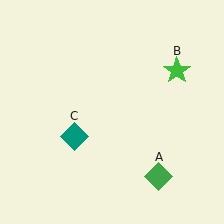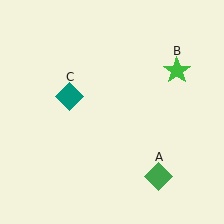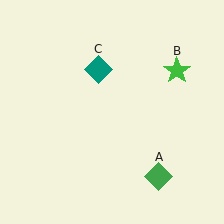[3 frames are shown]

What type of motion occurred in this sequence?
The teal diamond (object C) rotated clockwise around the center of the scene.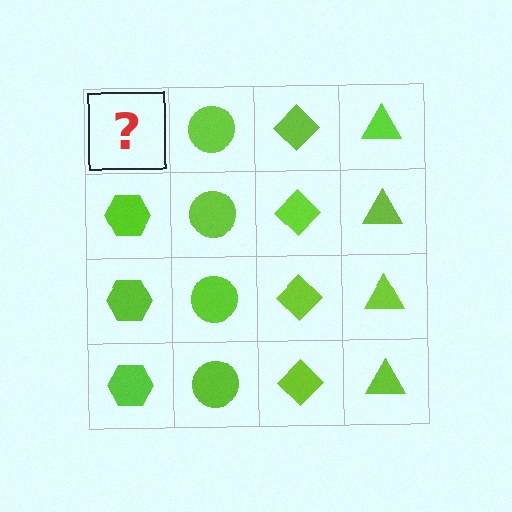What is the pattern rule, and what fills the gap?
The rule is that each column has a consistent shape. The gap should be filled with a lime hexagon.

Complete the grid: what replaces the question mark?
The question mark should be replaced with a lime hexagon.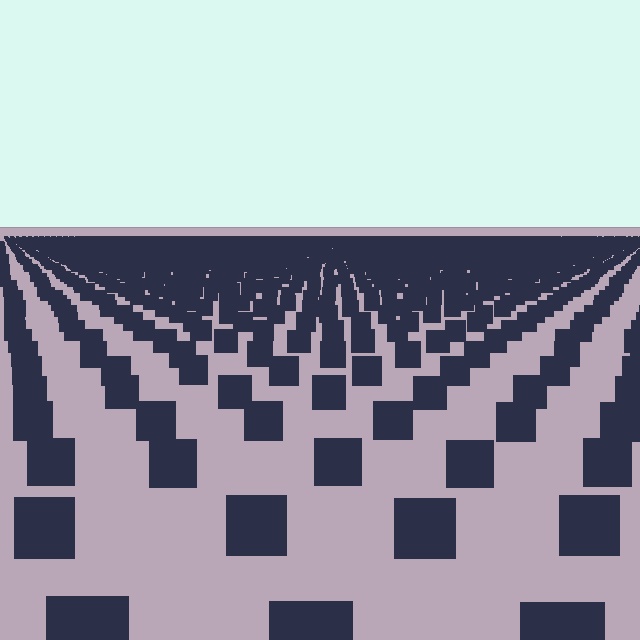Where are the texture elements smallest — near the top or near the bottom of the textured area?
Near the top.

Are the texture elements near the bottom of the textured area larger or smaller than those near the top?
Larger. Near the bottom, elements are closer to the viewer and appear at a bigger on-screen size.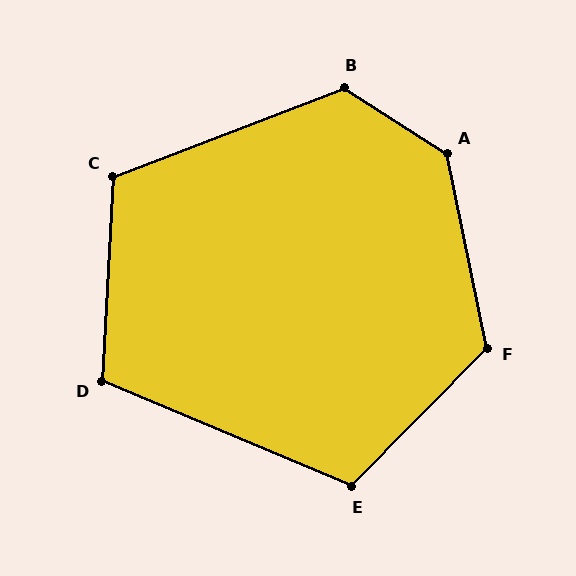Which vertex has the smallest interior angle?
D, at approximately 110 degrees.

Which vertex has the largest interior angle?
A, at approximately 134 degrees.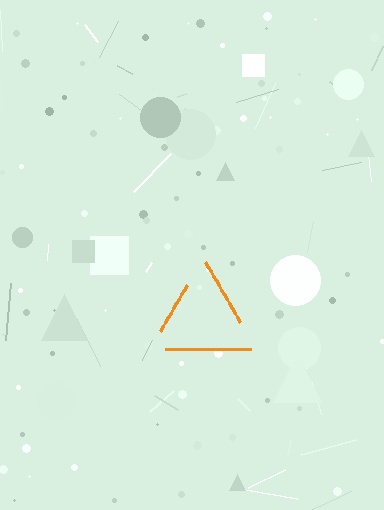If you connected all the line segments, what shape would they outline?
They would outline a triangle.